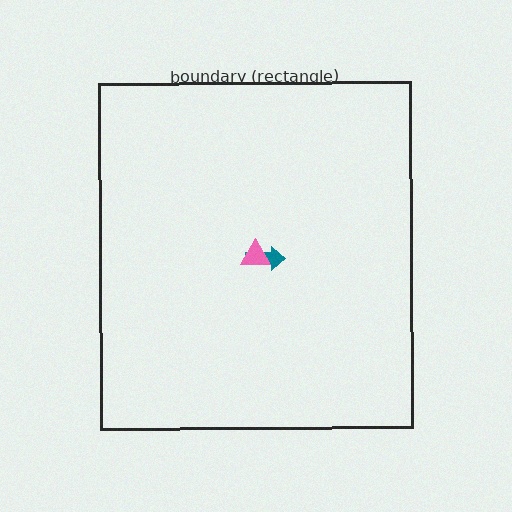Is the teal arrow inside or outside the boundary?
Inside.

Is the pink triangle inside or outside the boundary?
Inside.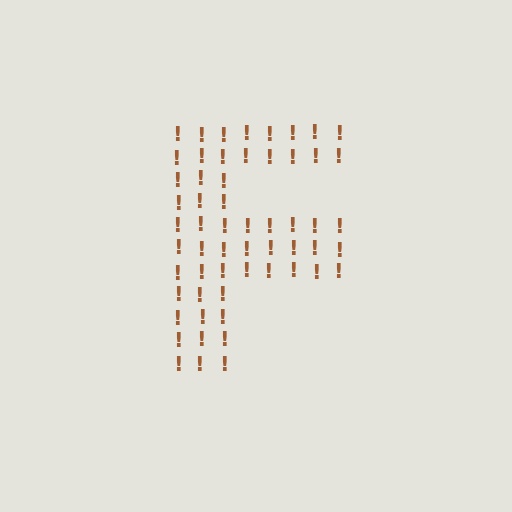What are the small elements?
The small elements are exclamation marks.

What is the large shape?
The large shape is the letter F.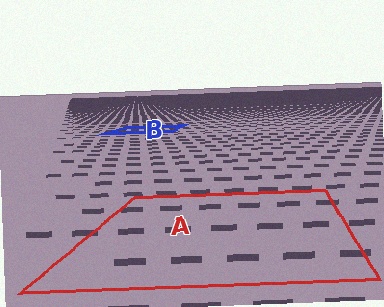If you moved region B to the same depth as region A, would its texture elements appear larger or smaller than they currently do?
They would appear larger. At a closer depth, the same texture elements are projected at a bigger on-screen size.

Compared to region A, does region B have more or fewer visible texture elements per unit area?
Region B has more texture elements per unit area — they are packed more densely because it is farther away.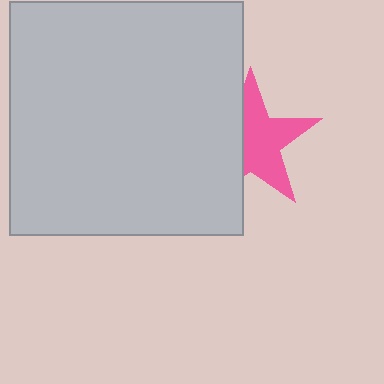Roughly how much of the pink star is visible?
About half of it is visible (roughly 61%).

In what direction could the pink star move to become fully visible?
The pink star could move right. That would shift it out from behind the light gray square entirely.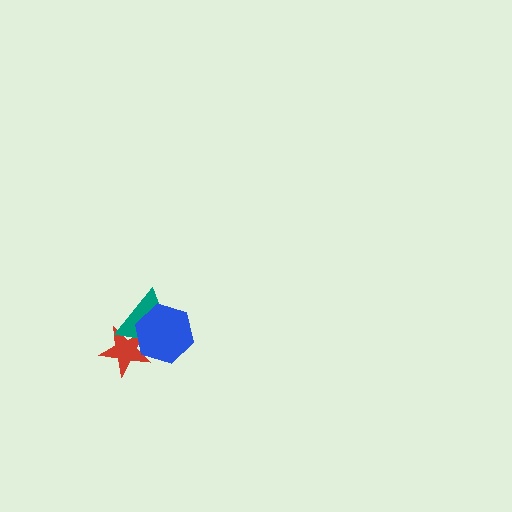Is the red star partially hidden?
Yes, it is partially covered by another shape.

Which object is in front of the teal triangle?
The blue hexagon is in front of the teal triangle.